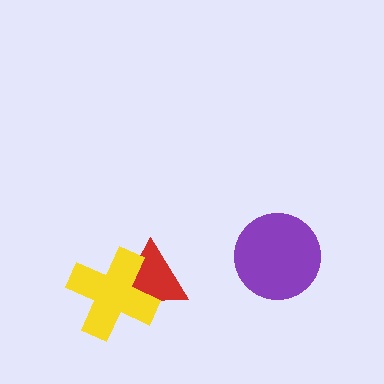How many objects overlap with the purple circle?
0 objects overlap with the purple circle.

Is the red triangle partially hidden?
Yes, it is partially covered by another shape.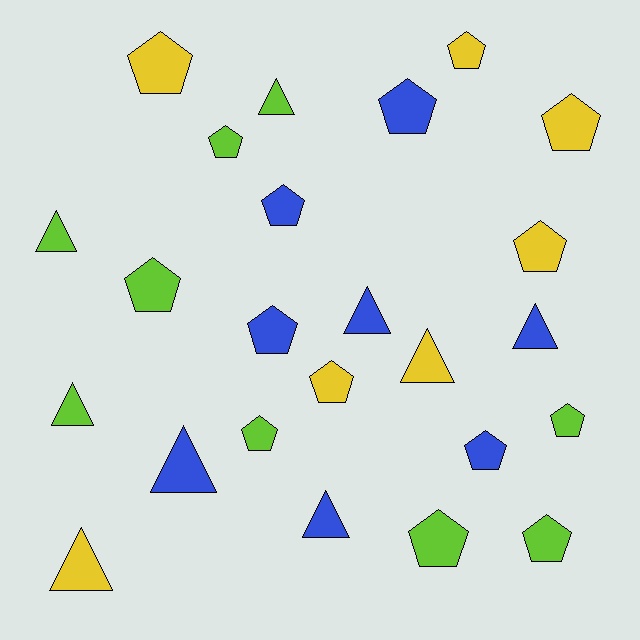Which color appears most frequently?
Lime, with 9 objects.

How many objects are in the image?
There are 24 objects.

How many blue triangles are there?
There are 4 blue triangles.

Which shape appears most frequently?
Pentagon, with 15 objects.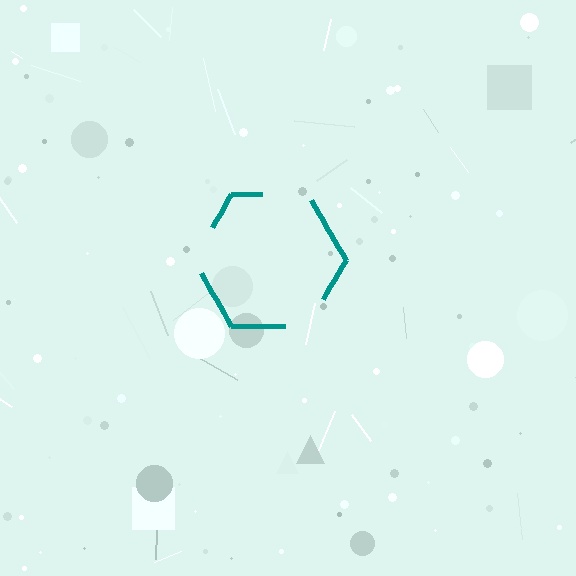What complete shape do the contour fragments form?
The contour fragments form a hexagon.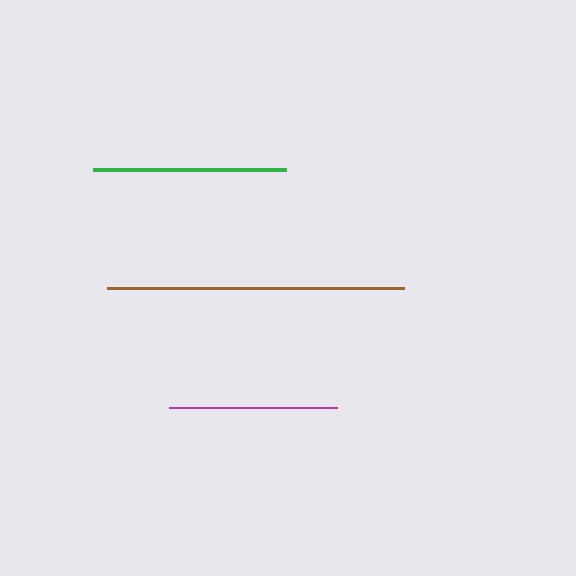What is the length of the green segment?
The green segment is approximately 193 pixels long.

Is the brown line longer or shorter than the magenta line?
The brown line is longer than the magenta line.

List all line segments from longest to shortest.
From longest to shortest: brown, green, magenta.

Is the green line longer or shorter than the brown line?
The brown line is longer than the green line.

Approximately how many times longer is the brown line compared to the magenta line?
The brown line is approximately 1.8 times the length of the magenta line.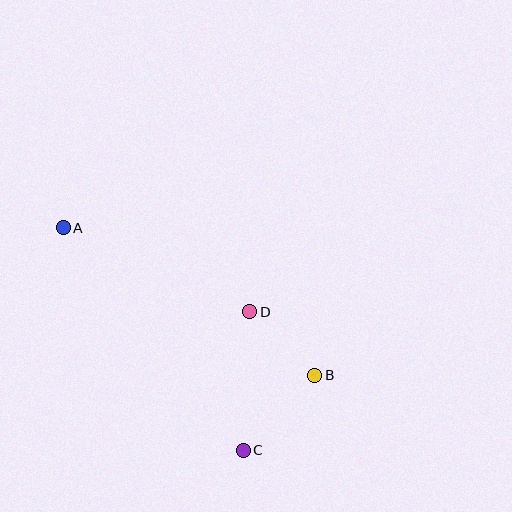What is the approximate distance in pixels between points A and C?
The distance between A and C is approximately 286 pixels.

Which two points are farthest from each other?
Points A and B are farthest from each other.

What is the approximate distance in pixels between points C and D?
The distance between C and D is approximately 138 pixels.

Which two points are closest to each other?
Points B and D are closest to each other.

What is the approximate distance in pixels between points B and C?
The distance between B and C is approximately 103 pixels.